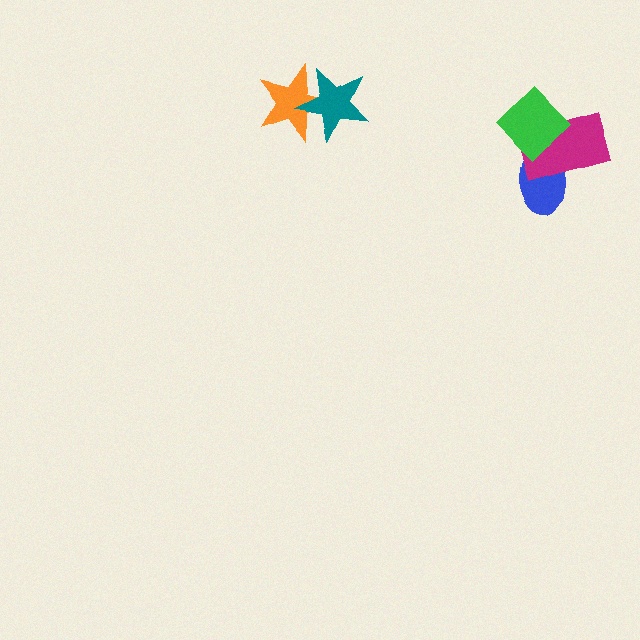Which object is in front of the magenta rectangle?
The green diamond is in front of the magenta rectangle.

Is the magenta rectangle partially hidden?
Yes, it is partially covered by another shape.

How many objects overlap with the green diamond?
2 objects overlap with the green diamond.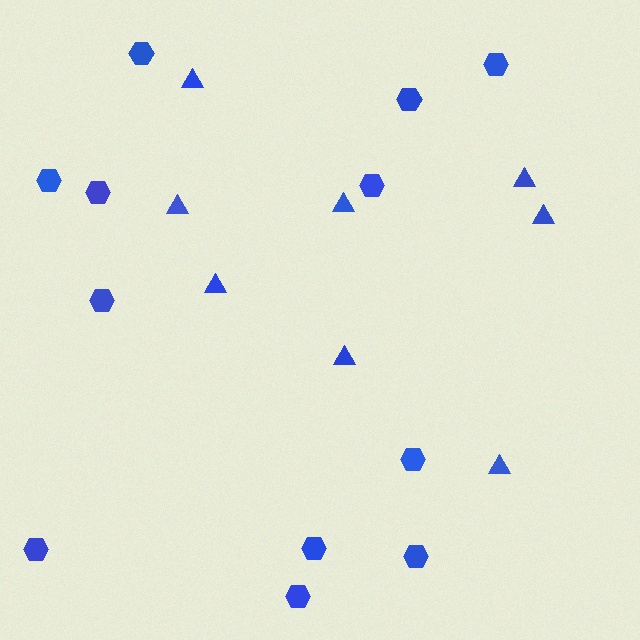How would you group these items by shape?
There are 2 groups: one group of hexagons (12) and one group of triangles (8).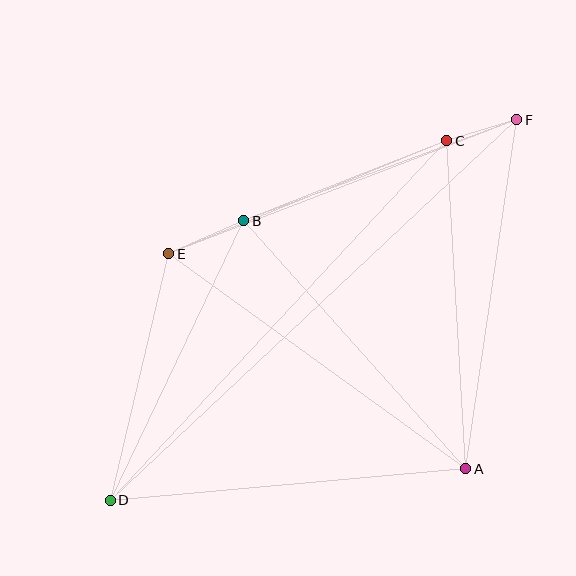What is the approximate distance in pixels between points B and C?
The distance between B and C is approximately 218 pixels.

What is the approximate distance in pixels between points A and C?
The distance between A and C is approximately 329 pixels.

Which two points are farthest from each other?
Points D and F are farthest from each other.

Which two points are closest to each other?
Points C and F are closest to each other.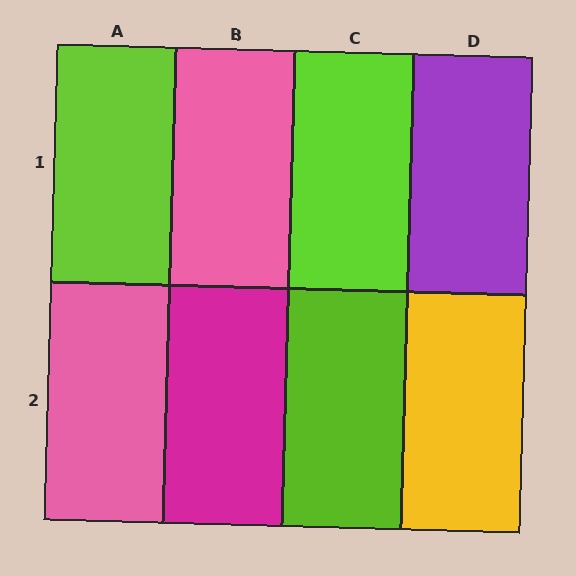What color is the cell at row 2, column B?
Magenta.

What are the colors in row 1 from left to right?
Lime, pink, lime, purple.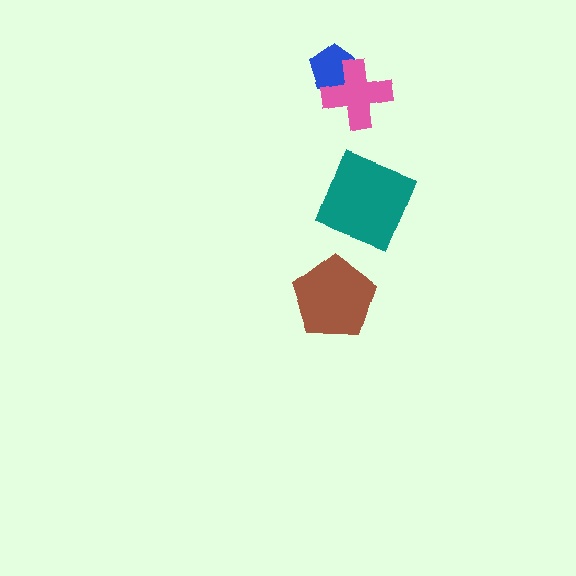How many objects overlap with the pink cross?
1 object overlaps with the pink cross.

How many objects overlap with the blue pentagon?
1 object overlaps with the blue pentagon.